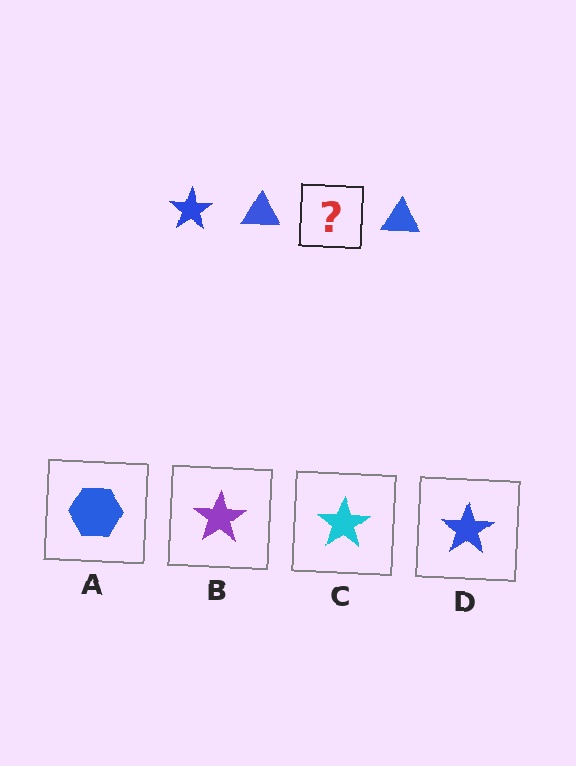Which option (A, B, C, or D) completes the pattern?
D.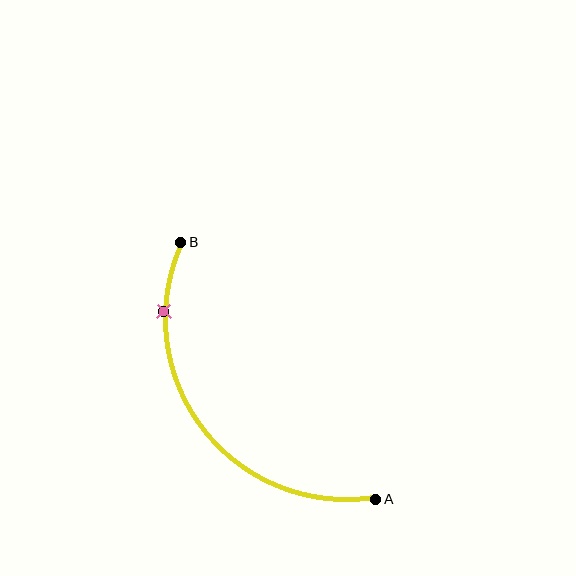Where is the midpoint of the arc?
The arc midpoint is the point on the curve farthest from the straight line joining A and B. It sits below and to the left of that line.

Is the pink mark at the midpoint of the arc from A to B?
No. The pink mark lies on the arc but is closer to endpoint B. The arc midpoint would be at the point on the curve equidistant along the arc from both A and B.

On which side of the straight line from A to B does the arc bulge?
The arc bulges below and to the left of the straight line connecting A and B.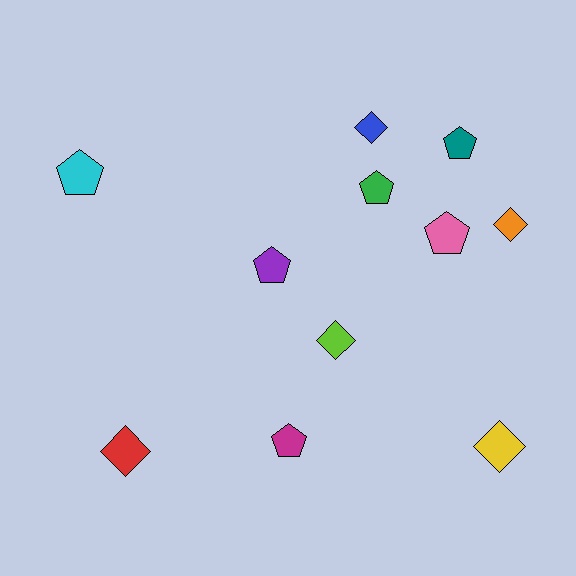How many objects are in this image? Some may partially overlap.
There are 11 objects.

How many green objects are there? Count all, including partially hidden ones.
There is 1 green object.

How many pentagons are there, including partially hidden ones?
There are 6 pentagons.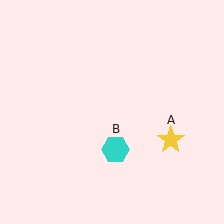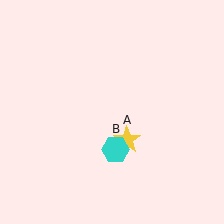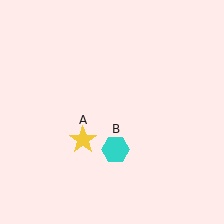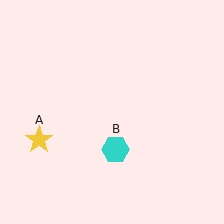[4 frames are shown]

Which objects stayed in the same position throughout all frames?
Cyan hexagon (object B) remained stationary.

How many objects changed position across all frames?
1 object changed position: yellow star (object A).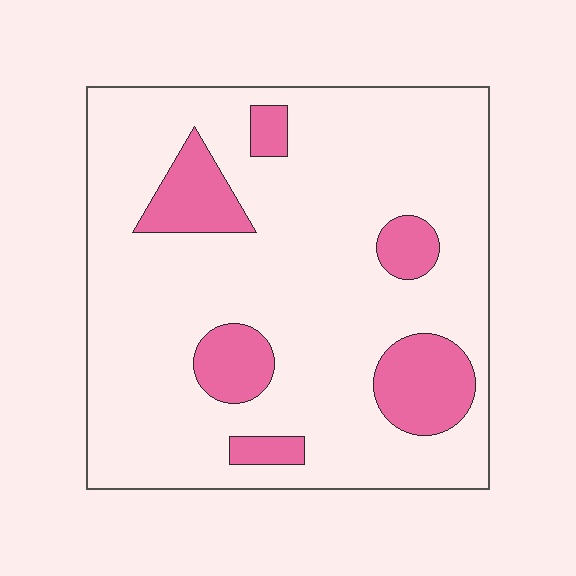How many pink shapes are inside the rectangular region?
6.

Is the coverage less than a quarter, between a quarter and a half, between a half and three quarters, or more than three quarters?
Less than a quarter.